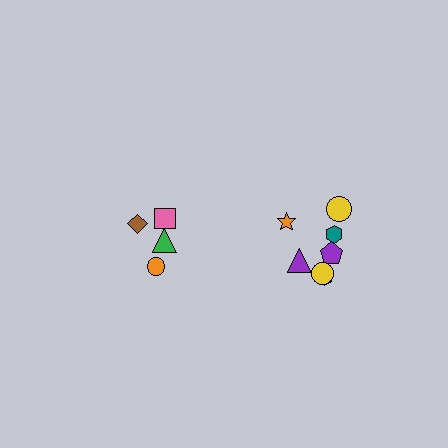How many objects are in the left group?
There are 4 objects.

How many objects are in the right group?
There are 7 objects.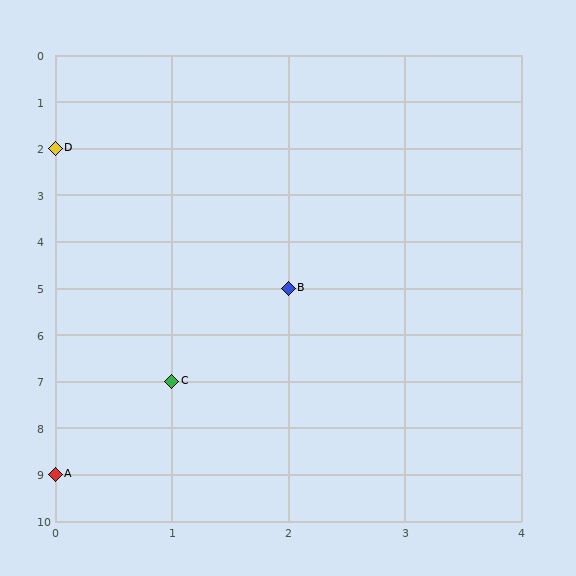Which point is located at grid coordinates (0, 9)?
Point A is at (0, 9).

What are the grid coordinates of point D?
Point D is at grid coordinates (0, 2).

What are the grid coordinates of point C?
Point C is at grid coordinates (1, 7).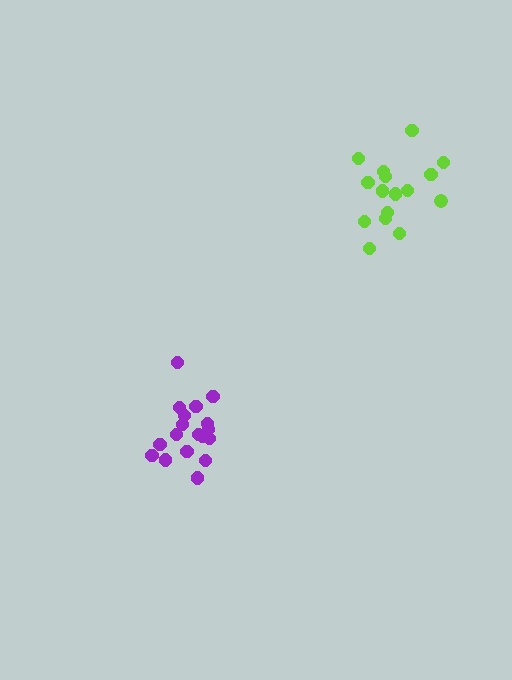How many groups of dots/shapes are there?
There are 2 groups.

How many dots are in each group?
Group 1: 18 dots, Group 2: 16 dots (34 total).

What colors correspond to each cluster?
The clusters are colored: purple, lime.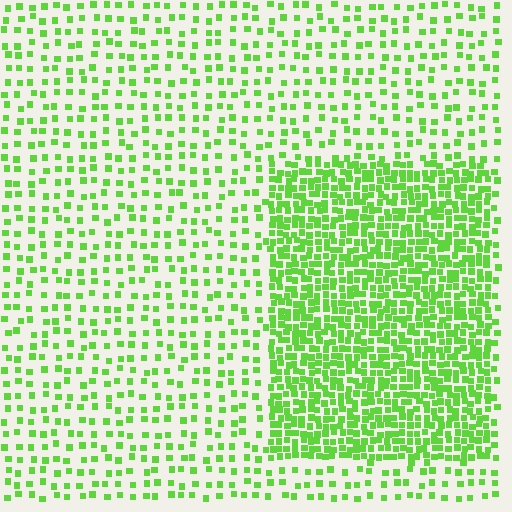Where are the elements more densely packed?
The elements are more densely packed inside the rectangle boundary.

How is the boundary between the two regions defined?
The boundary is defined by a change in element density (approximately 2.7x ratio). All elements are the same color, size, and shape.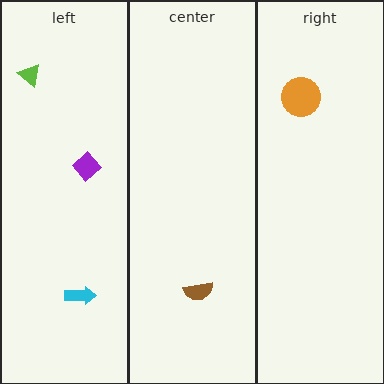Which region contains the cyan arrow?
The left region.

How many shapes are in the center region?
1.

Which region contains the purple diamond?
The left region.